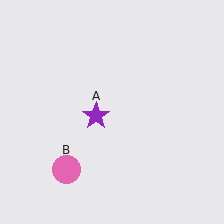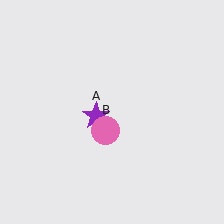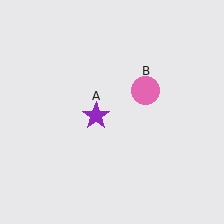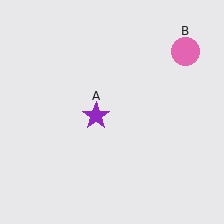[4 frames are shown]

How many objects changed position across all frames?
1 object changed position: pink circle (object B).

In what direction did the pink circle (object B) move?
The pink circle (object B) moved up and to the right.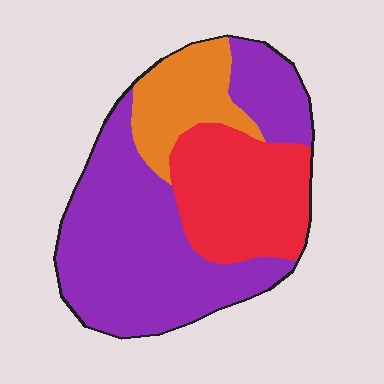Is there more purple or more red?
Purple.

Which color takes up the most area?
Purple, at roughly 55%.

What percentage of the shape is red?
Red covers 28% of the shape.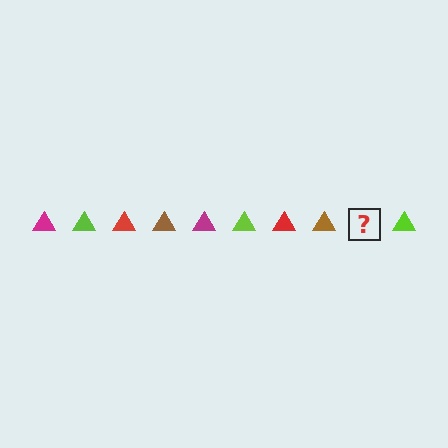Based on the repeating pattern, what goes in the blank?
The blank should be a magenta triangle.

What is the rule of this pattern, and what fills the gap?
The rule is that the pattern cycles through magenta, lime, red, brown triangles. The gap should be filled with a magenta triangle.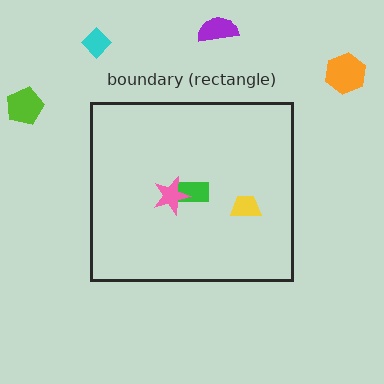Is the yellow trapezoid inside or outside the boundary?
Inside.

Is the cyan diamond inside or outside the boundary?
Outside.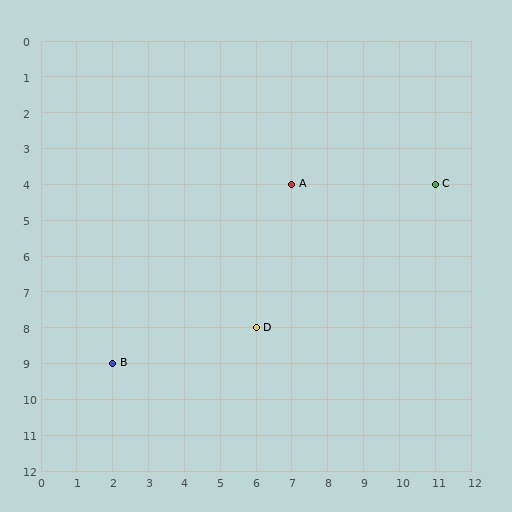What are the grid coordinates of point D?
Point D is at grid coordinates (6, 8).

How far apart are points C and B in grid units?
Points C and B are 9 columns and 5 rows apart (about 10.3 grid units diagonally).